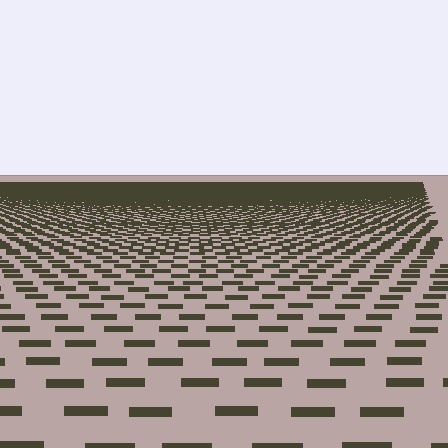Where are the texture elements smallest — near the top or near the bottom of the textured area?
Near the top.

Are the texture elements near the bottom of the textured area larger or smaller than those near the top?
Larger. Near the bottom, elements are closer to the viewer and appear at a bigger on-screen size.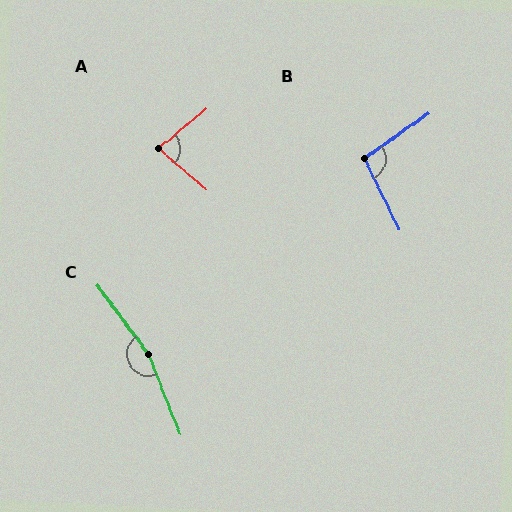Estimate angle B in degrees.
Approximately 99 degrees.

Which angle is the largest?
C, at approximately 165 degrees.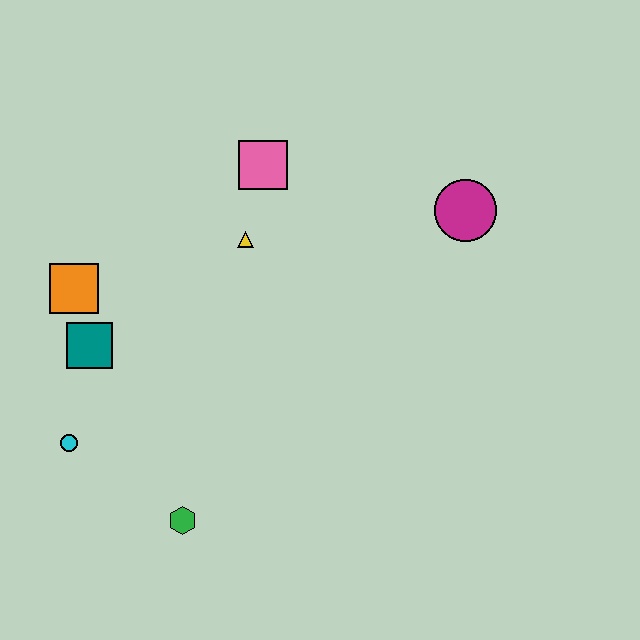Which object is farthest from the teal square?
The magenta circle is farthest from the teal square.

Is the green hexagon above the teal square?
No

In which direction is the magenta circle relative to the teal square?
The magenta circle is to the right of the teal square.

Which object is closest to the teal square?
The orange square is closest to the teal square.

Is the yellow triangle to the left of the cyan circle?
No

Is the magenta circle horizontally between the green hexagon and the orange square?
No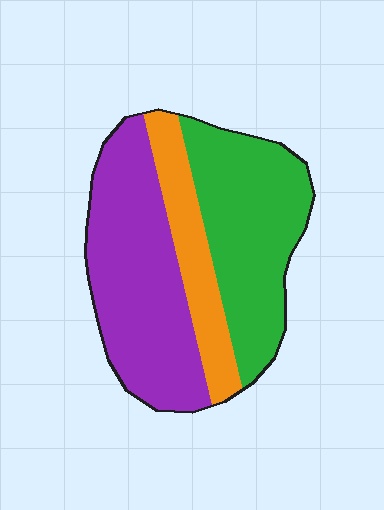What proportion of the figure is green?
Green covers about 40% of the figure.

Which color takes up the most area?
Purple, at roughly 45%.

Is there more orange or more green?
Green.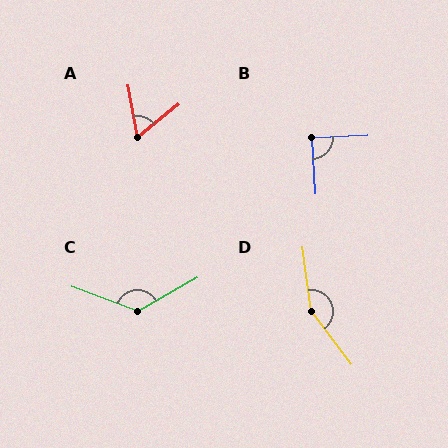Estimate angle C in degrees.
Approximately 130 degrees.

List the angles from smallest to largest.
A (61°), B (89°), C (130°), D (150°).